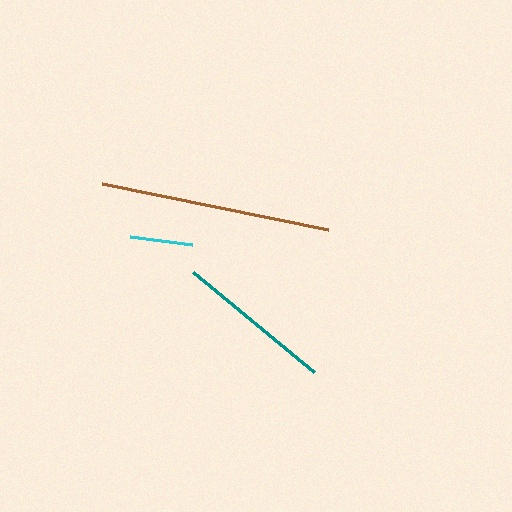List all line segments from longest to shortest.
From longest to shortest: brown, teal, cyan.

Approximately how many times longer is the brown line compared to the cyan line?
The brown line is approximately 3.7 times the length of the cyan line.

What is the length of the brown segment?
The brown segment is approximately 231 pixels long.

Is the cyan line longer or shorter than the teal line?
The teal line is longer than the cyan line.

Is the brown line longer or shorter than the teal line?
The brown line is longer than the teal line.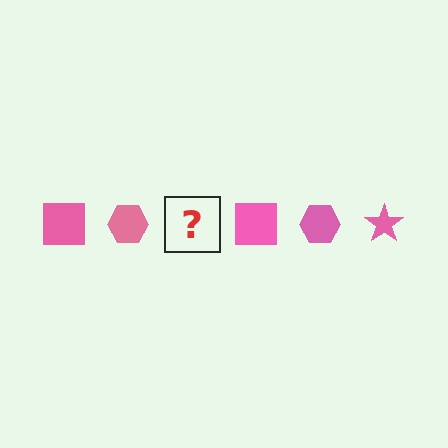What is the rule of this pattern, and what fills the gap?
The rule is that the pattern cycles through square, hexagon, star shapes in pink. The gap should be filled with a pink star.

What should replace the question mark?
The question mark should be replaced with a pink star.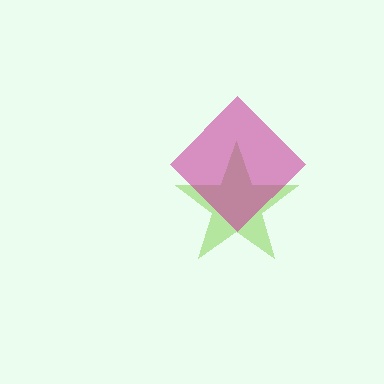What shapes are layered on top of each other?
The layered shapes are: a lime star, a magenta diamond.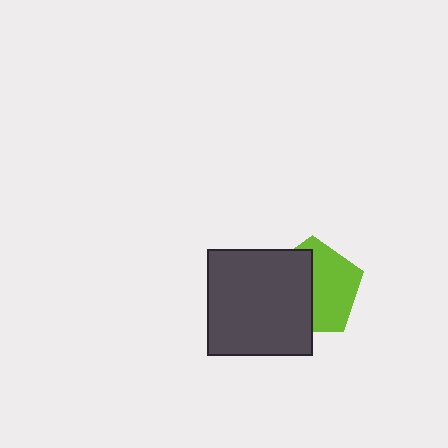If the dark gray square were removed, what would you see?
You would see the complete lime pentagon.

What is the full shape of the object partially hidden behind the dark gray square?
The partially hidden object is a lime pentagon.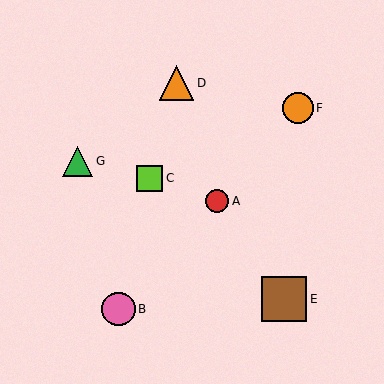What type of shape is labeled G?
Shape G is a green triangle.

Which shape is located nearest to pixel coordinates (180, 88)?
The orange triangle (labeled D) at (177, 83) is nearest to that location.